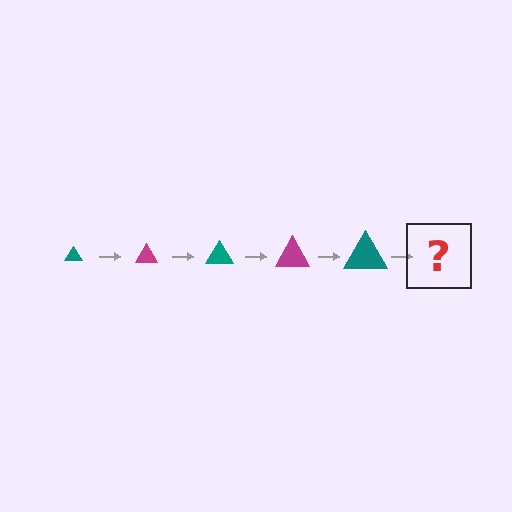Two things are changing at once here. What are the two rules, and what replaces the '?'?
The two rules are that the triangle grows larger each step and the color cycles through teal and magenta. The '?' should be a magenta triangle, larger than the previous one.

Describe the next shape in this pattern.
It should be a magenta triangle, larger than the previous one.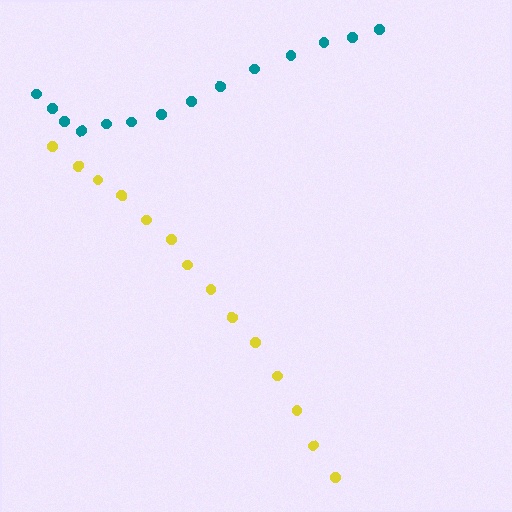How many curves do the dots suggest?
There are 2 distinct paths.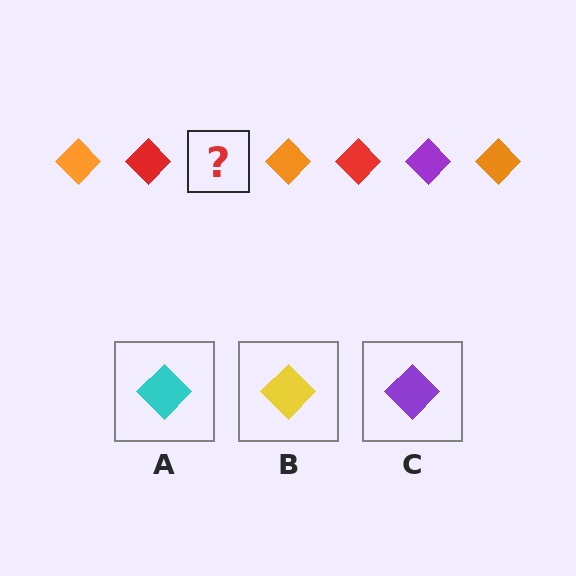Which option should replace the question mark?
Option C.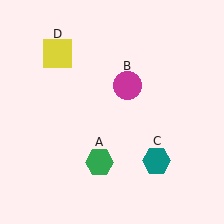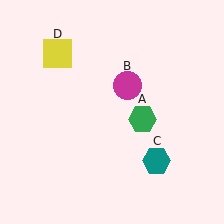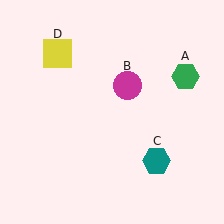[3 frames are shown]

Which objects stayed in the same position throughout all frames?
Magenta circle (object B) and teal hexagon (object C) and yellow square (object D) remained stationary.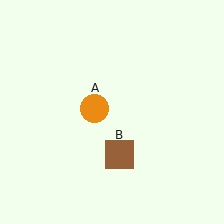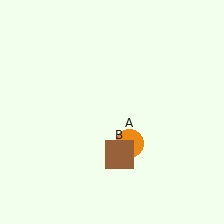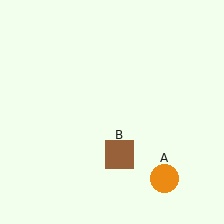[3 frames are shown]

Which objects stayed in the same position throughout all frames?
Brown square (object B) remained stationary.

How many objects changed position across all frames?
1 object changed position: orange circle (object A).